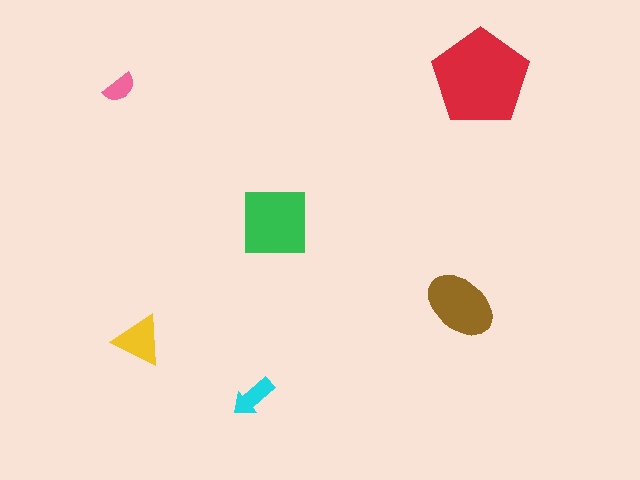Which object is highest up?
The red pentagon is topmost.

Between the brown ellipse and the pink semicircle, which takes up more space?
The brown ellipse.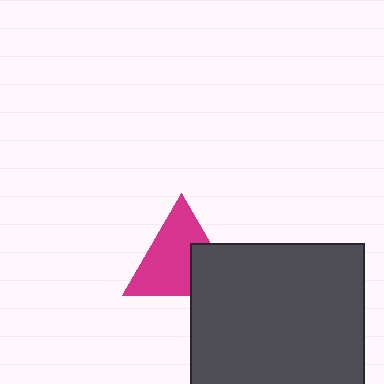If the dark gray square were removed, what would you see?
You would see the complete magenta triangle.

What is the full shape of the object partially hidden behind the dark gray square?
The partially hidden object is a magenta triangle.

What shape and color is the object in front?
The object in front is a dark gray square.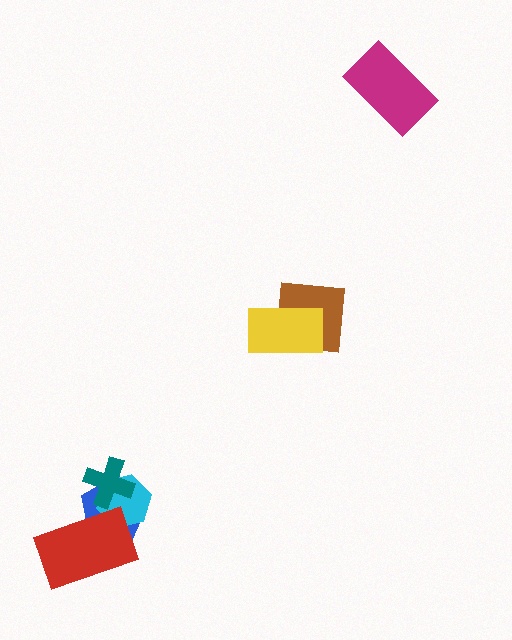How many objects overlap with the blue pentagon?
3 objects overlap with the blue pentagon.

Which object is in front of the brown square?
The yellow rectangle is in front of the brown square.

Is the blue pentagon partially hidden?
Yes, it is partially covered by another shape.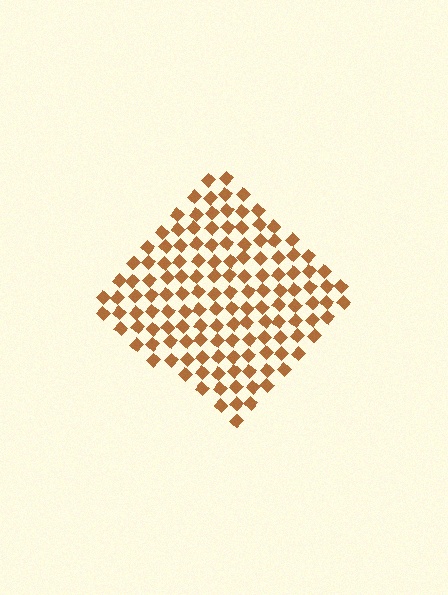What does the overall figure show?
The overall figure shows a diamond.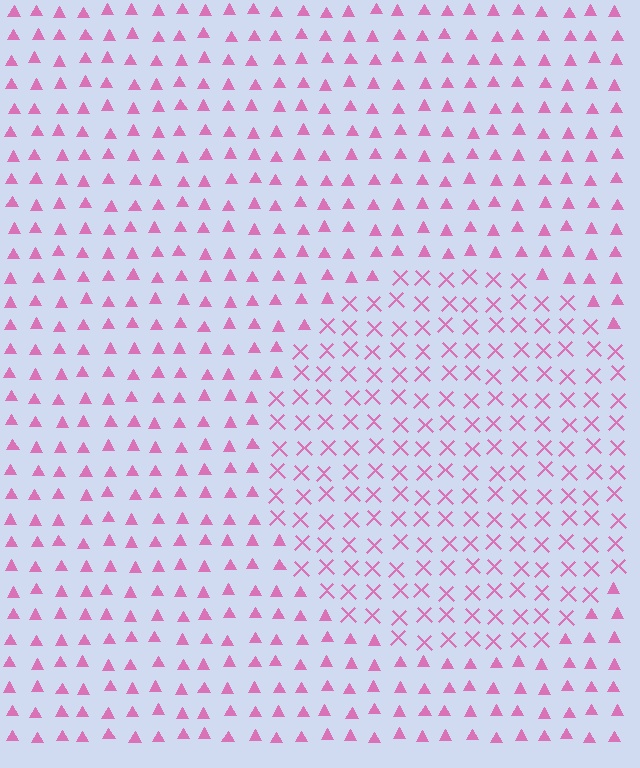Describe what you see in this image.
The image is filled with small pink elements arranged in a uniform grid. A circle-shaped region contains X marks, while the surrounding area contains triangles. The boundary is defined purely by the change in element shape.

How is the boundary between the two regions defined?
The boundary is defined by a change in element shape: X marks inside vs. triangles outside. All elements share the same color and spacing.